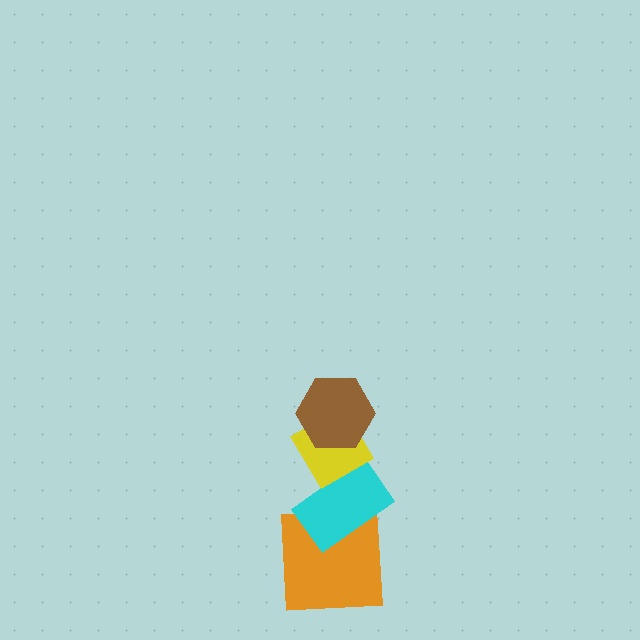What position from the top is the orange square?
The orange square is 4th from the top.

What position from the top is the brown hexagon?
The brown hexagon is 1st from the top.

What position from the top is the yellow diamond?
The yellow diamond is 2nd from the top.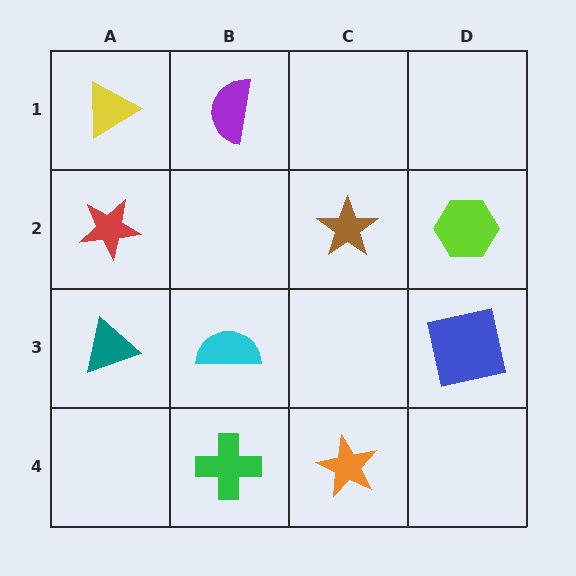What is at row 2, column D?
A lime hexagon.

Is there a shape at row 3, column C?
No, that cell is empty.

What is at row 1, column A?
A yellow triangle.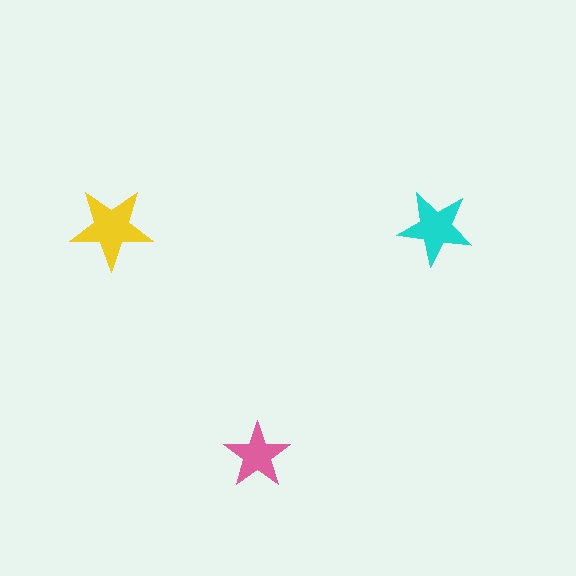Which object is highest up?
The cyan star is topmost.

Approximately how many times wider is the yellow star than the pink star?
About 1.5 times wider.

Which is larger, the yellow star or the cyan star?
The yellow one.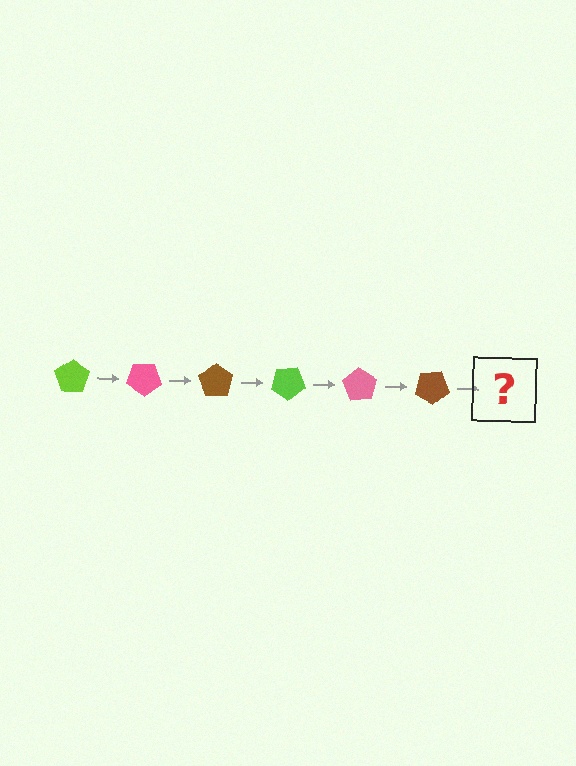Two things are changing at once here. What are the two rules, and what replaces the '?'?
The two rules are that it rotates 35 degrees each step and the color cycles through lime, pink, and brown. The '?' should be a lime pentagon, rotated 210 degrees from the start.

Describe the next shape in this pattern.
It should be a lime pentagon, rotated 210 degrees from the start.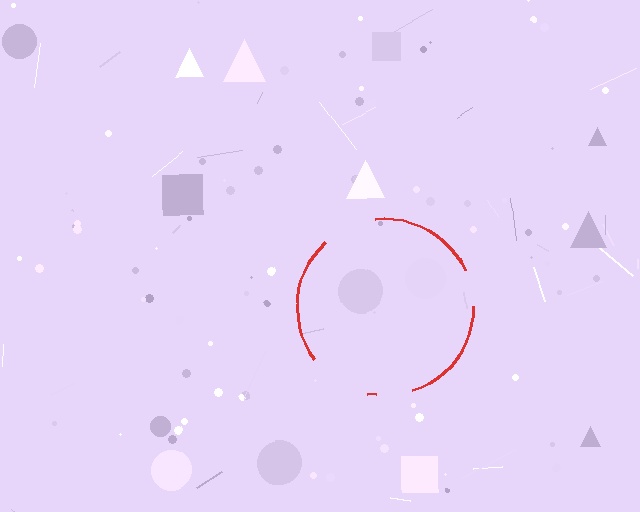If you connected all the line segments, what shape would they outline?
They would outline a circle.